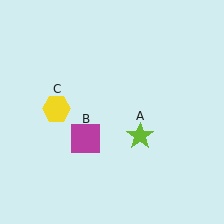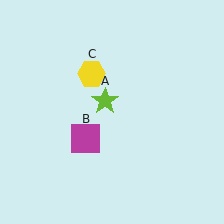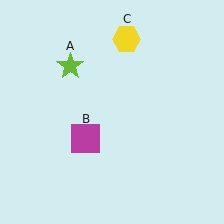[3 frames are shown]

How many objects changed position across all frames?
2 objects changed position: lime star (object A), yellow hexagon (object C).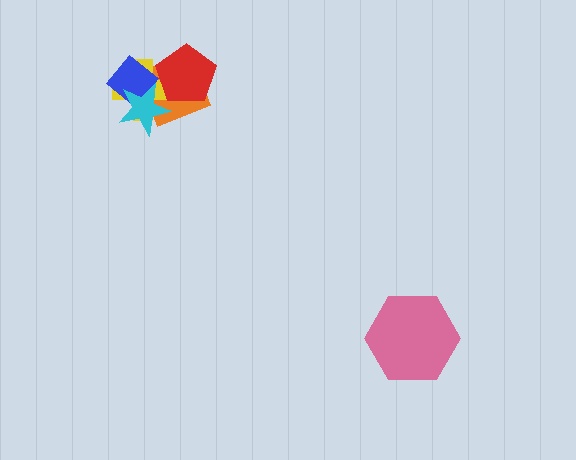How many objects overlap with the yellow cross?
4 objects overlap with the yellow cross.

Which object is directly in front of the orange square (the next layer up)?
The yellow cross is directly in front of the orange square.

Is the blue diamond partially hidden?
Yes, it is partially covered by another shape.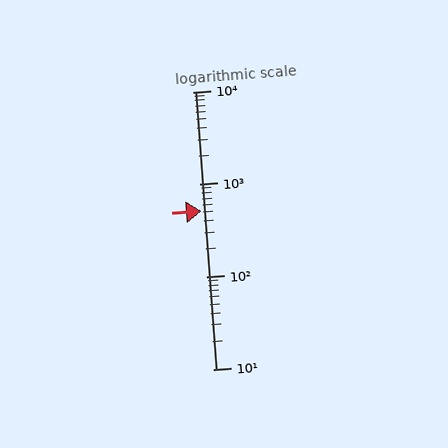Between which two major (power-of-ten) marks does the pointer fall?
The pointer is between 100 and 1000.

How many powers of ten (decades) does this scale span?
The scale spans 3 decades, from 10 to 10000.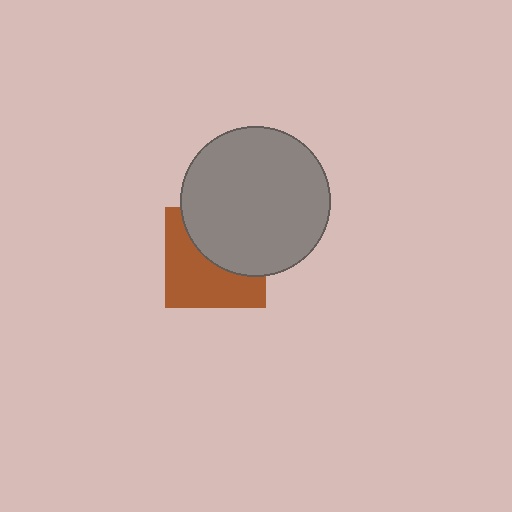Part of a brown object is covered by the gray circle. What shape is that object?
It is a square.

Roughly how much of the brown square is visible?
About half of it is visible (roughly 53%).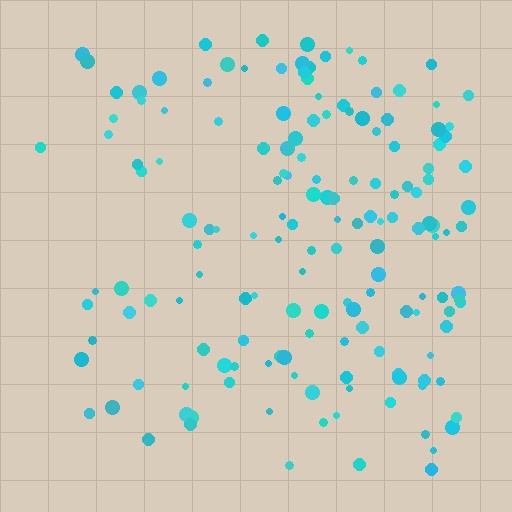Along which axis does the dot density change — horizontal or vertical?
Horizontal.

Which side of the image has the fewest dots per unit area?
The left.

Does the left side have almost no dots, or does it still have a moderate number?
Still a moderate number, just noticeably fewer than the right.